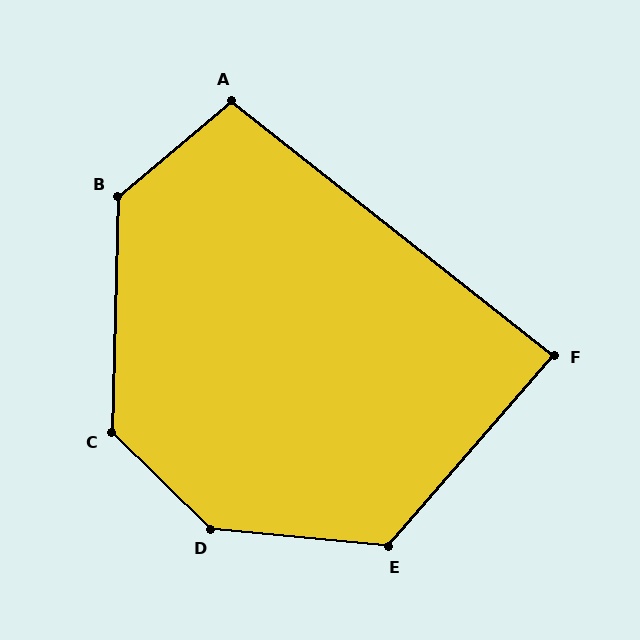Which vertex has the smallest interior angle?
F, at approximately 87 degrees.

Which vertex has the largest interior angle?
D, at approximately 141 degrees.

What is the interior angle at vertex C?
Approximately 133 degrees (obtuse).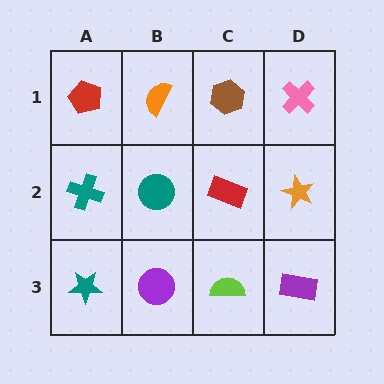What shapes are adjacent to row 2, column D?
A pink cross (row 1, column D), a purple rectangle (row 3, column D), a red rectangle (row 2, column C).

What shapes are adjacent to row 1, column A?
A teal cross (row 2, column A), an orange semicircle (row 1, column B).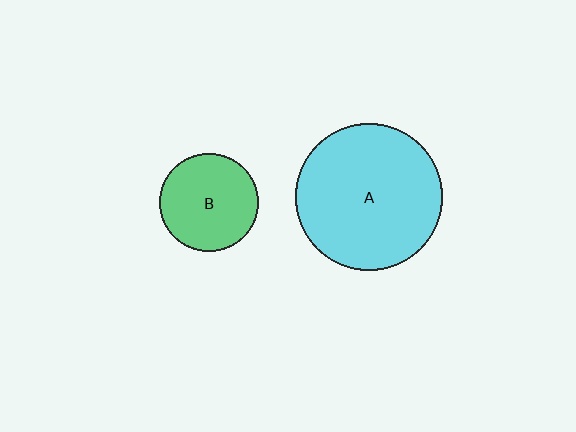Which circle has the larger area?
Circle A (cyan).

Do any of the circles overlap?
No, none of the circles overlap.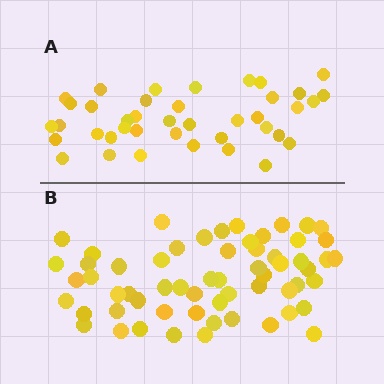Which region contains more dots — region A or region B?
Region B (the bottom region) has more dots.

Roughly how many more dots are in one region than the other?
Region B has approximately 20 more dots than region A.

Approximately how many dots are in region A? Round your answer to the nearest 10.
About 40 dots.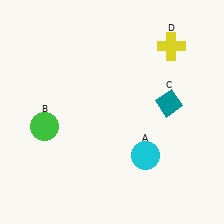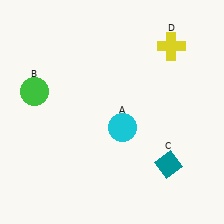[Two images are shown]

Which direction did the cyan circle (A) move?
The cyan circle (A) moved up.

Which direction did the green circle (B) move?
The green circle (B) moved up.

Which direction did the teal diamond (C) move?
The teal diamond (C) moved down.